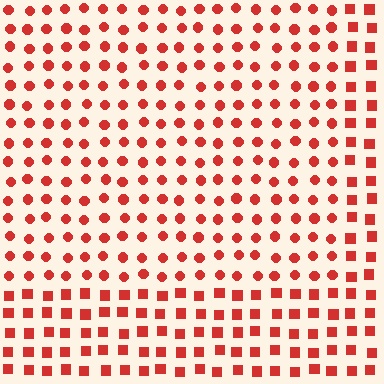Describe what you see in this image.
The image is filled with small red elements arranged in a uniform grid. A rectangle-shaped region contains circles, while the surrounding area contains squares. The boundary is defined purely by the change in element shape.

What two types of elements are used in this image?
The image uses circles inside the rectangle region and squares outside it.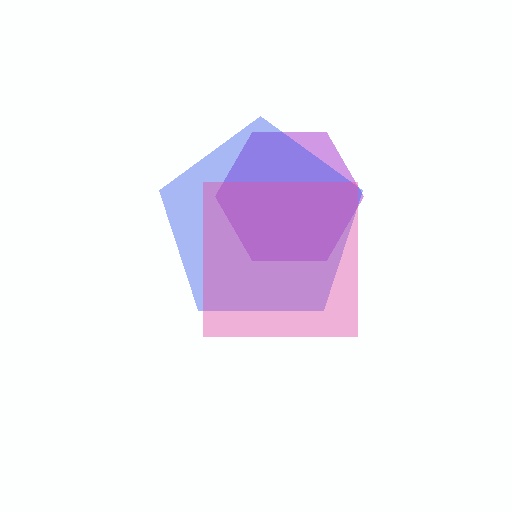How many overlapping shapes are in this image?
There are 3 overlapping shapes in the image.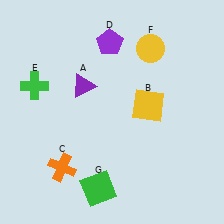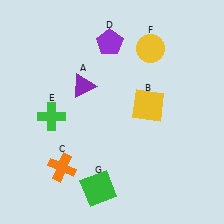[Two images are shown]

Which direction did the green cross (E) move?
The green cross (E) moved down.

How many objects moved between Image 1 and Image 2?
1 object moved between the two images.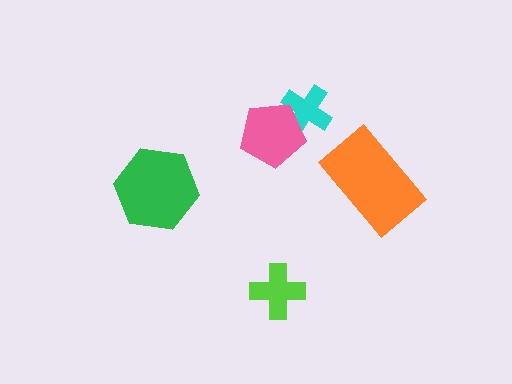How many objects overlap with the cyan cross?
1 object overlaps with the cyan cross.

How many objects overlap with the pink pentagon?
1 object overlaps with the pink pentagon.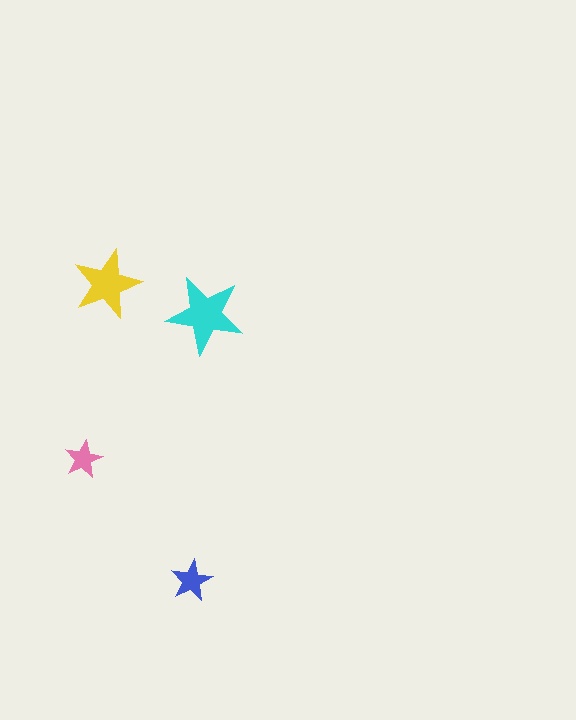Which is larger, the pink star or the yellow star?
The yellow one.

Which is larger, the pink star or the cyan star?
The cyan one.